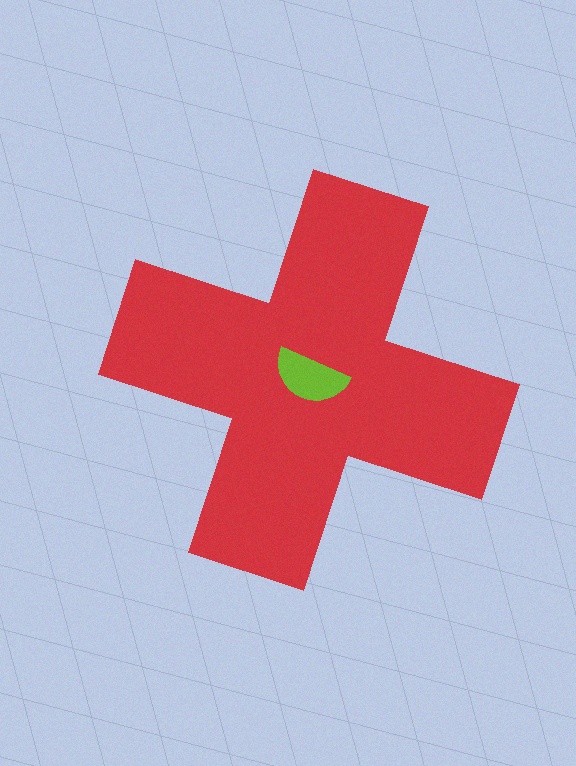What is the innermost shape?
The lime semicircle.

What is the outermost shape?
The red cross.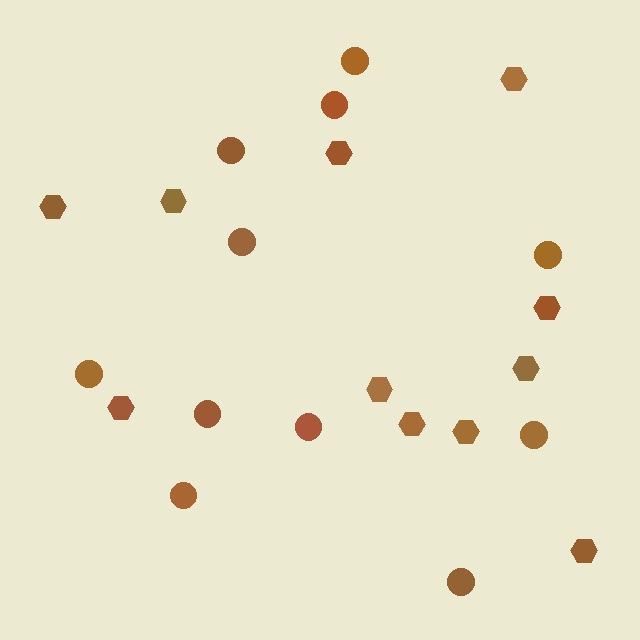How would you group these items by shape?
There are 2 groups: one group of circles (11) and one group of hexagons (11).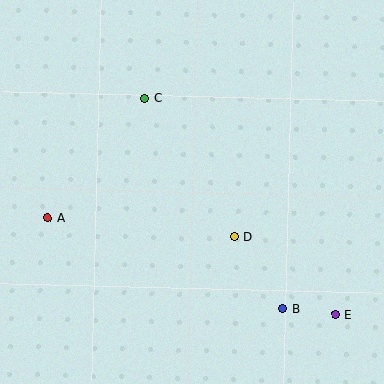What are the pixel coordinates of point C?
Point C is at (145, 98).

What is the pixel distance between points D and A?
The distance between D and A is 187 pixels.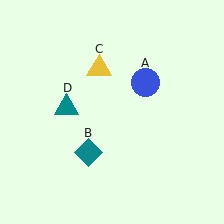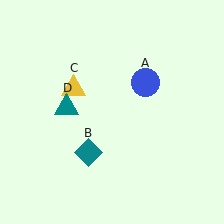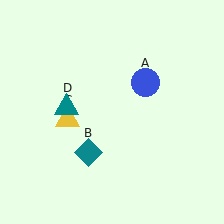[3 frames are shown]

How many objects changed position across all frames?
1 object changed position: yellow triangle (object C).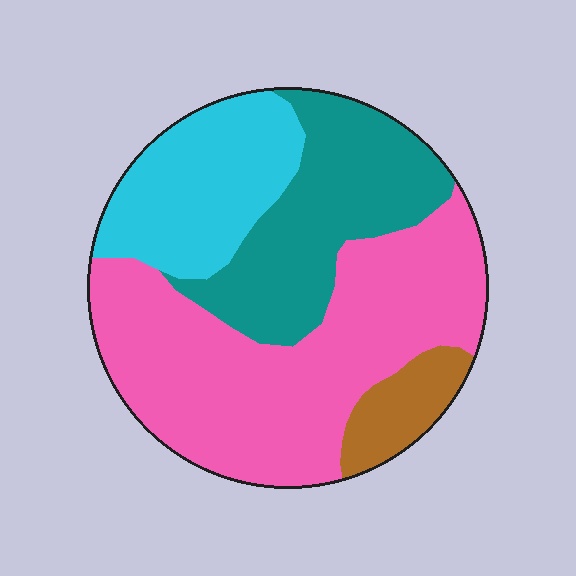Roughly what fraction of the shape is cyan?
Cyan covers around 20% of the shape.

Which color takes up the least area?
Brown, at roughly 5%.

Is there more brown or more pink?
Pink.